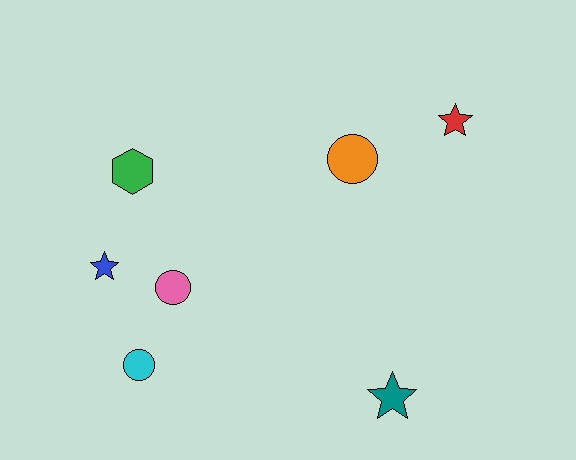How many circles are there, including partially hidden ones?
There are 3 circles.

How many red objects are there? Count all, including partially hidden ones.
There is 1 red object.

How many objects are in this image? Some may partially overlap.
There are 7 objects.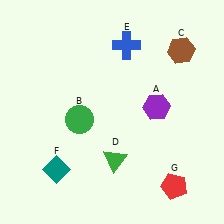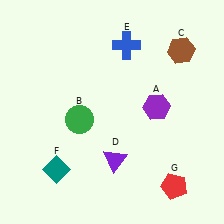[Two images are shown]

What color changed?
The triangle (D) changed from green in Image 1 to purple in Image 2.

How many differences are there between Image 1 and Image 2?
There is 1 difference between the two images.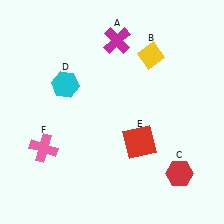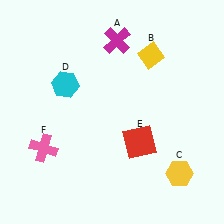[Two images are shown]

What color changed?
The hexagon (C) changed from red in Image 1 to yellow in Image 2.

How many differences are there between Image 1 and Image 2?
There is 1 difference between the two images.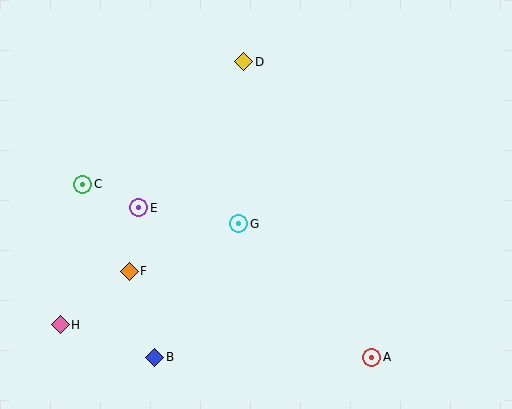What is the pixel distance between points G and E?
The distance between G and E is 101 pixels.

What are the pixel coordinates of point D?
Point D is at (244, 62).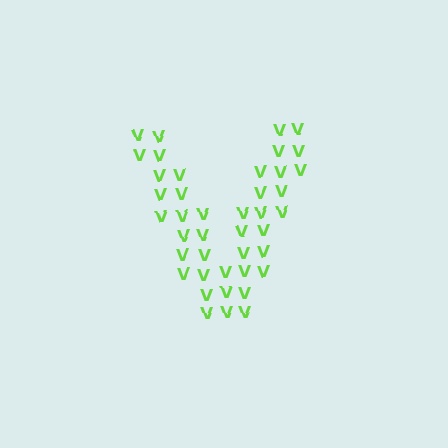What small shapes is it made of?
It is made of small letter V's.